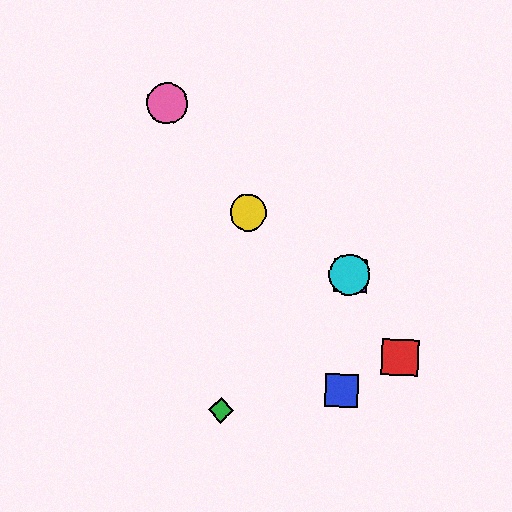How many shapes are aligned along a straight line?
4 shapes (the yellow circle, the purple square, the orange square, the cyan circle) are aligned along a straight line.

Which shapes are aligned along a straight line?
The yellow circle, the purple square, the orange square, the cyan circle are aligned along a straight line.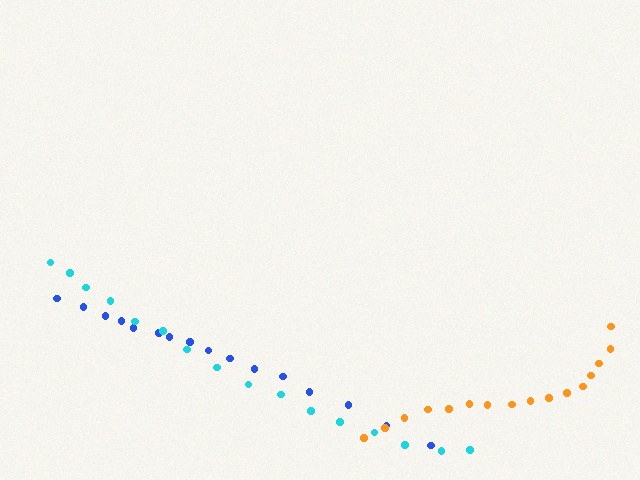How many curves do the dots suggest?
There are 3 distinct paths.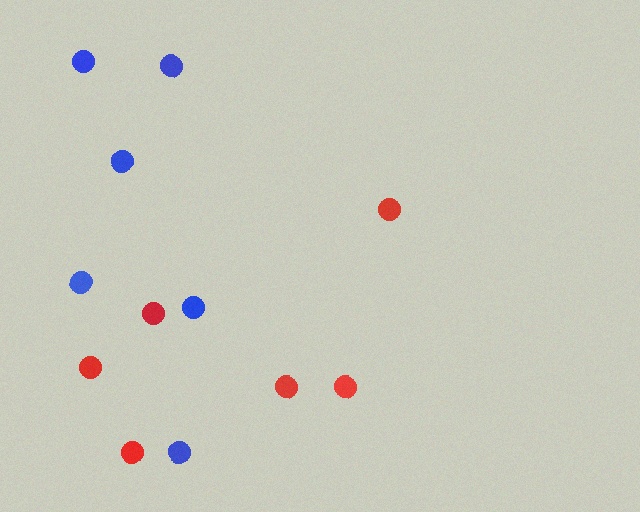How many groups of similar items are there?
There are 2 groups: one group of blue circles (6) and one group of red circles (6).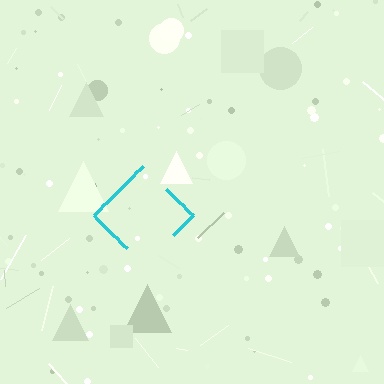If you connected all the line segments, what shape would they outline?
They would outline a diamond.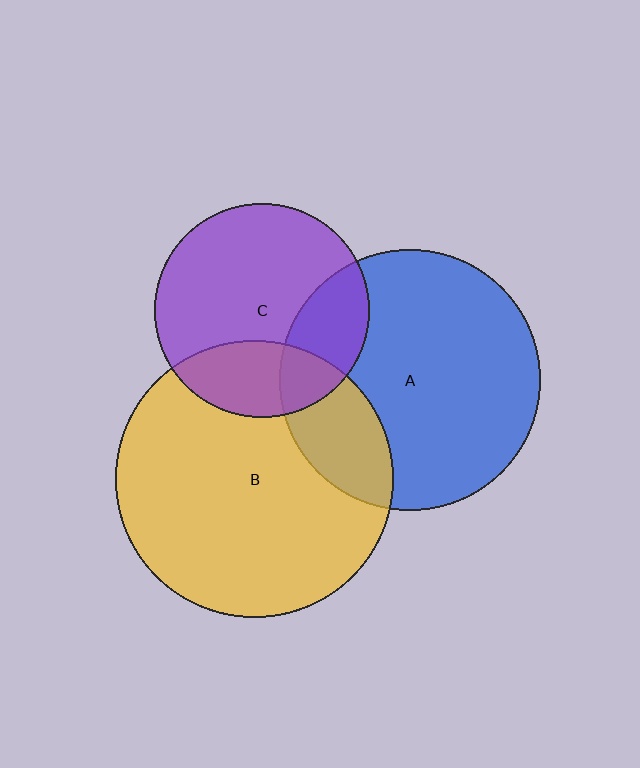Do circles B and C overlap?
Yes.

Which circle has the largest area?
Circle B (yellow).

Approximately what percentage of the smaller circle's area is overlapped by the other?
Approximately 25%.